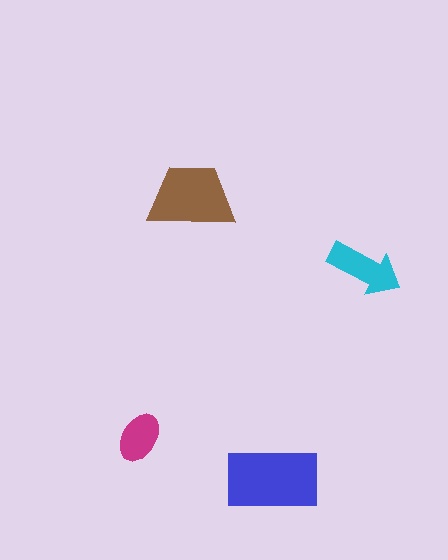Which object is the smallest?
The magenta ellipse.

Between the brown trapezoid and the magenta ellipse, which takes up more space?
The brown trapezoid.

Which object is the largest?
The blue rectangle.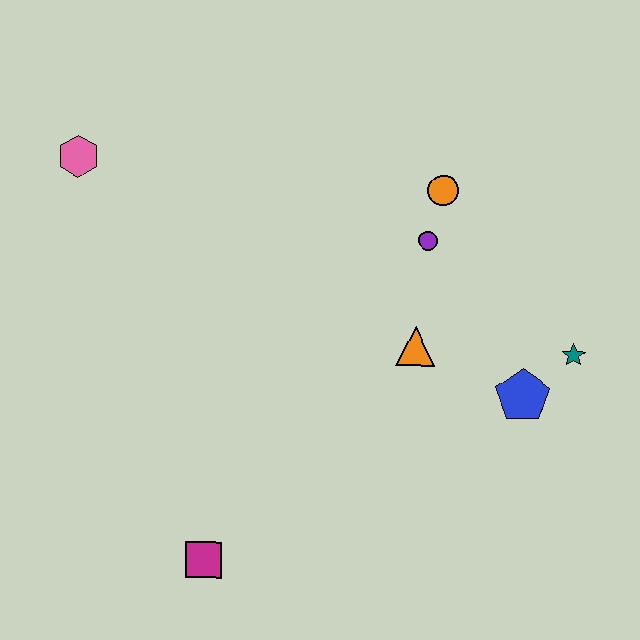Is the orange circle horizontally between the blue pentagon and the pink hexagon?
Yes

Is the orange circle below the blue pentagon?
No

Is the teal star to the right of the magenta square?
Yes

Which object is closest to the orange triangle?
The purple circle is closest to the orange triangle.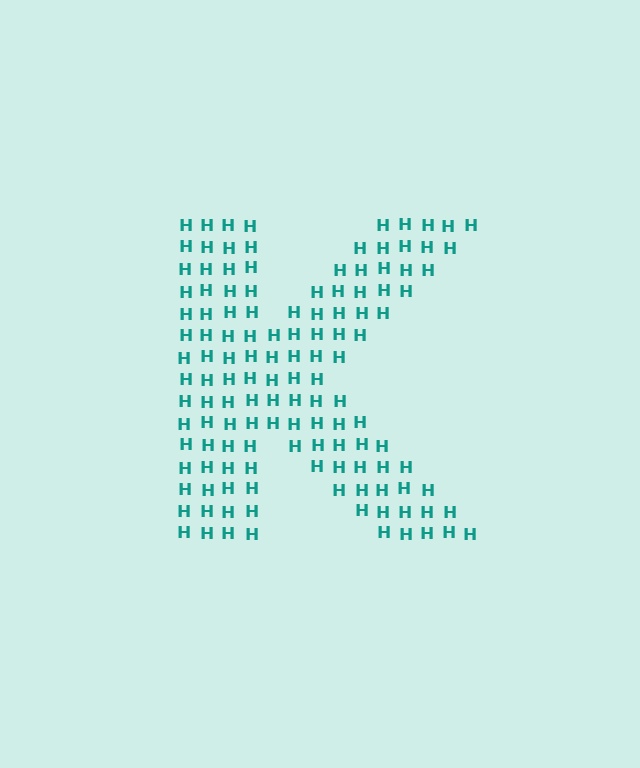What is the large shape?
The large shape is the letter K.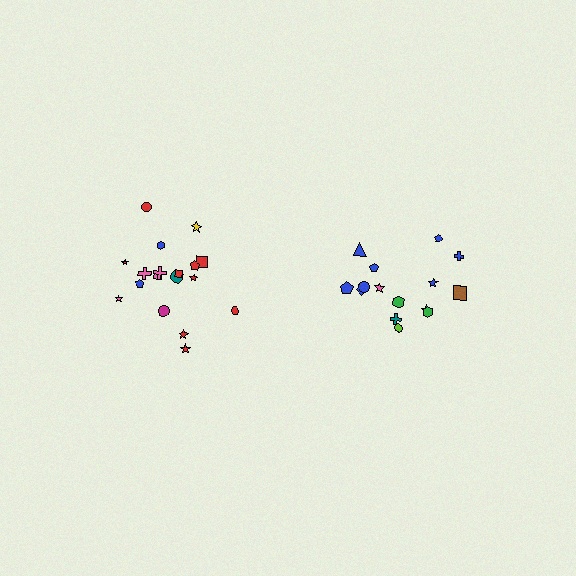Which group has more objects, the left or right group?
The left group.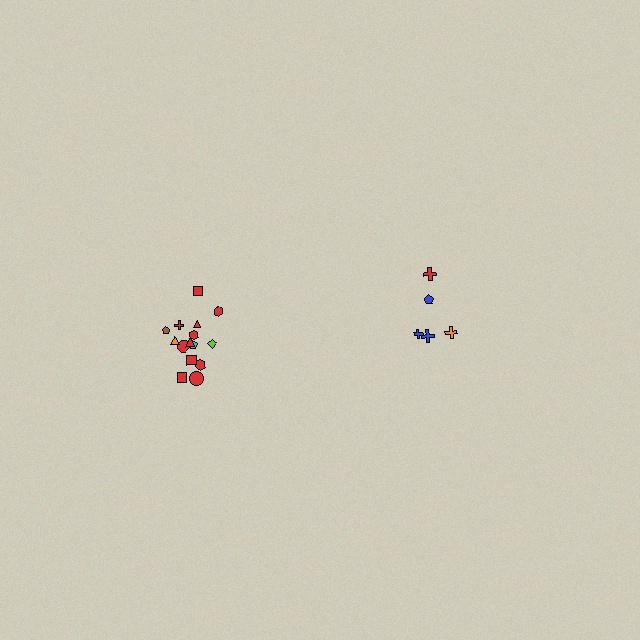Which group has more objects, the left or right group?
The left group.